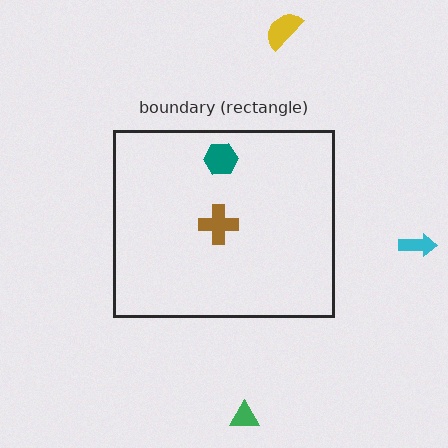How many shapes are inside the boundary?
2 inside, 3 outside.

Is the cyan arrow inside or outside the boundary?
Outside.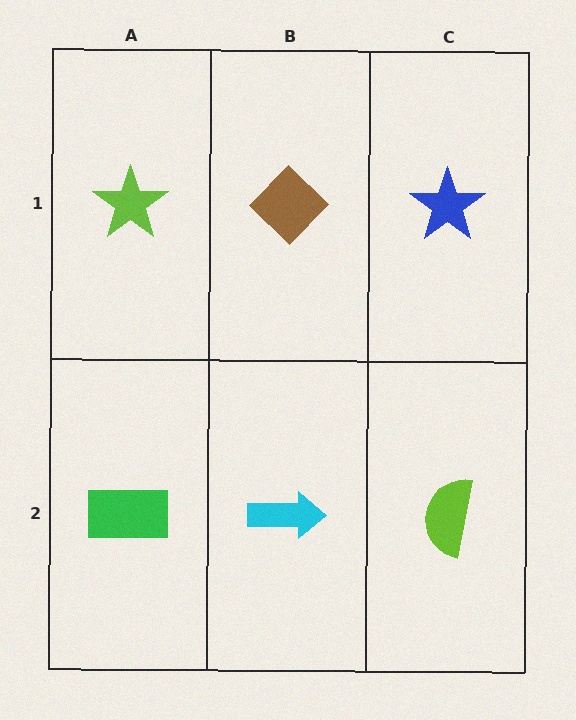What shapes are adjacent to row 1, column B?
A cyan arrow (row 2, column B), a lime star (row 1, column A), a blue star (row 1, column C).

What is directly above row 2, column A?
A lime star.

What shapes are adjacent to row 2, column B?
A brown diamond (row 1, column B), a green rectangle (row 2, column A), a lime semicircle (row 2, column C).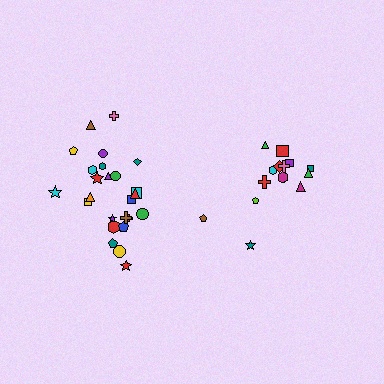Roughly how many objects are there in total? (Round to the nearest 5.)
Roughly 40 objects in total.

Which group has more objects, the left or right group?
The left group.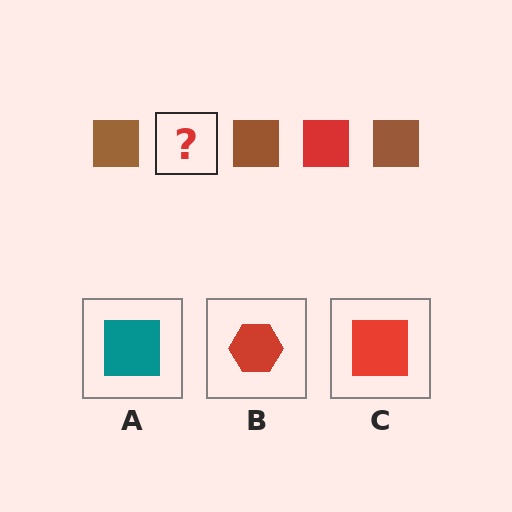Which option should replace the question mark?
Option C.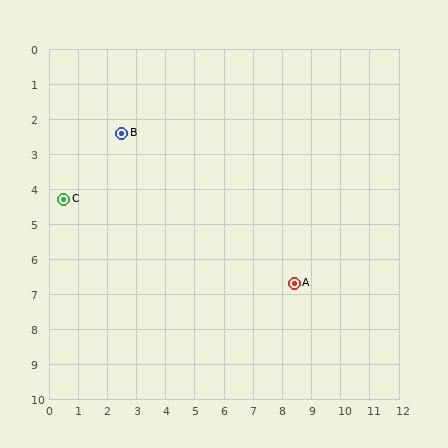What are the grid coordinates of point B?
Point B is at approximately (2.5, 2.4).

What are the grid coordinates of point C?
Point C is at approximately (0.5, 4.3).